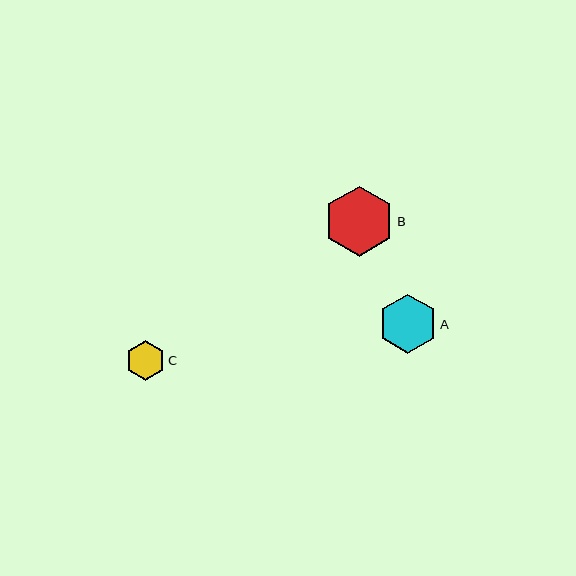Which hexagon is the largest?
Hexagon B is the largest with a size of approximately 70 pixels.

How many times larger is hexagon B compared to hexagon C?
Hexagon B is approximately 1.8 times the size of hexagon C.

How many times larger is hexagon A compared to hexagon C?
Hexagon A is approximately 1.5 times the size of hexagon C.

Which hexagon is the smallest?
Hexagon C is the smallest with a size of approximately 40 pixels.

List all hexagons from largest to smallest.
From largest to smallest: B, A, C.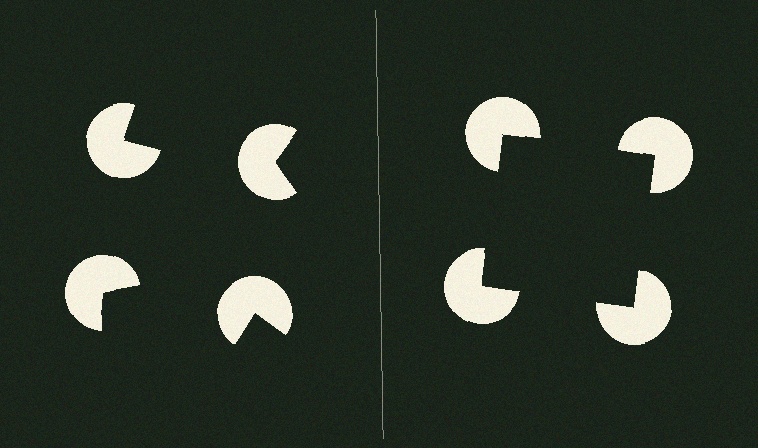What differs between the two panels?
The pac-man discs are positioned identically on both sides; only the wedge orientations differ. On the right they align to a square; on the left they are misaligned.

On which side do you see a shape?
An illusory square appears on the right side. On the left side the wedge cuts are rotated, so no coherent shape forms.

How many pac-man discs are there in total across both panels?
8 — 4 on each side.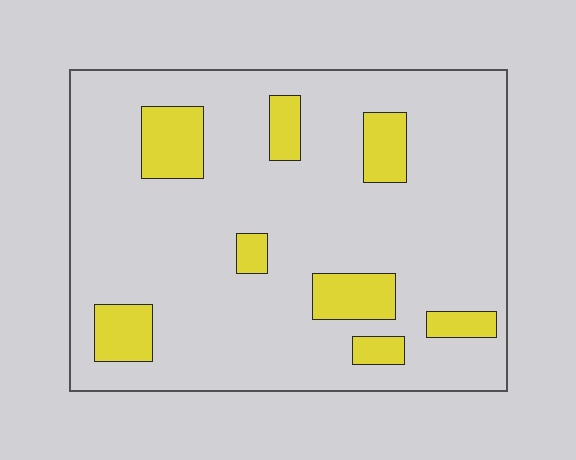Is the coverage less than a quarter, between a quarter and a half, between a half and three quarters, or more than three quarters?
Less than a quarter.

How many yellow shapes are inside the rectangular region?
8.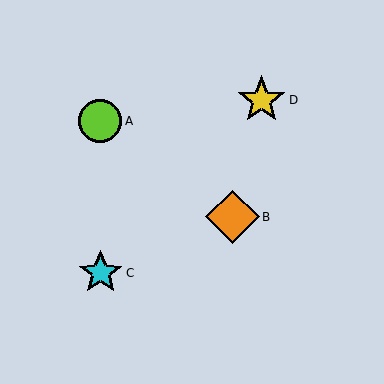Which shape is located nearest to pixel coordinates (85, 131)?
The lime circle (labeled A) at (100, 121) is nearest to that location.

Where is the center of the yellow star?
The center of the yellow star is at (261, 100).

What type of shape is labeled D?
Shape D is a yellow star.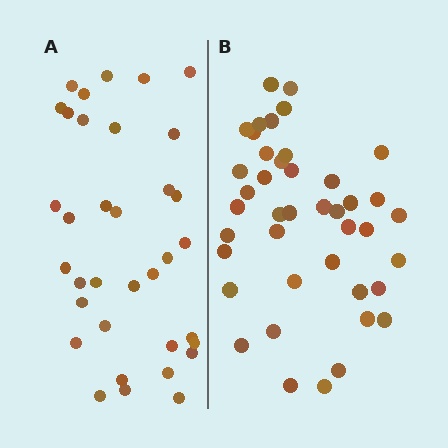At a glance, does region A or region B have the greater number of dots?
Region B (the right region) has more dots.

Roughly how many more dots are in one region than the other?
Region B has roughly 8 or so more dots than region A.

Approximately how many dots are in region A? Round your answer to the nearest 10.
About 40 dots. (The exact count is 35, which rounds to 40.)